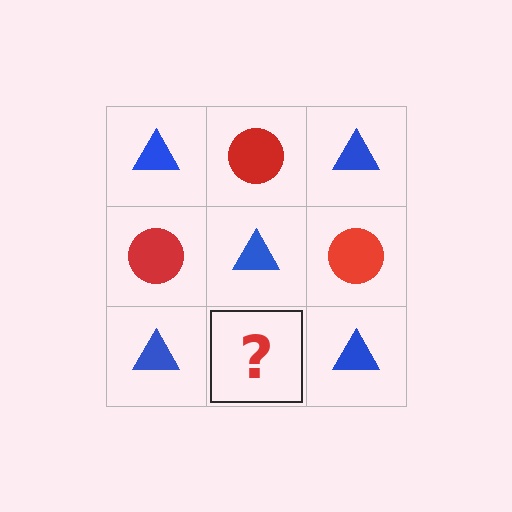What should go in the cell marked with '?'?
The missing cell should contain a red circle.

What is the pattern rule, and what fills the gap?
The rule is that it alternates blue triangle and red circle in a checkerboard pattern. The gap should be filled with a red circle.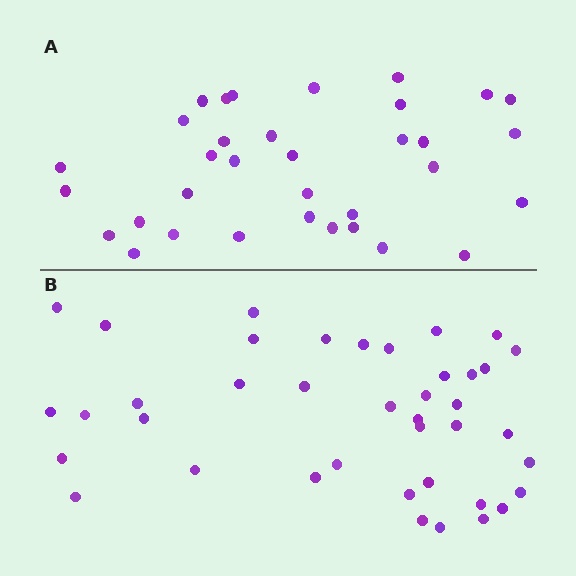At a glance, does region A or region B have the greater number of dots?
Region B (the bottom region) has more dots.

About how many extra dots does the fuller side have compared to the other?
Region B has about 6 more dots than region A.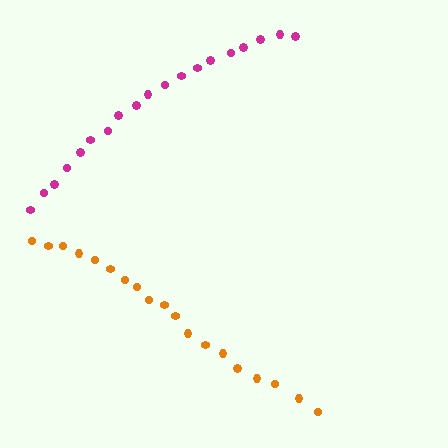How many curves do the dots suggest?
There are 2 distinct paths.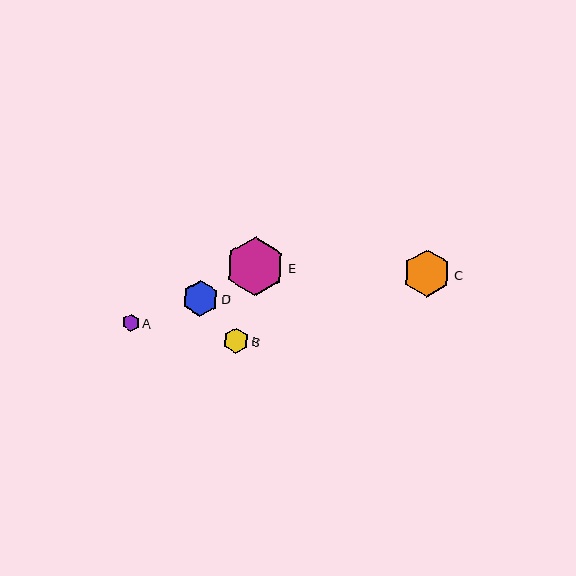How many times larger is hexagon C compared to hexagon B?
Hexagon C is approximately 1.9 times the size of hexagon B.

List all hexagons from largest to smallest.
From largest to smallest: E, C, D, B, A.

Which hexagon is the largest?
Hexagon E is the largest with a size of approximately 59 pixels.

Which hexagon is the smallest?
Hexagon A is the smallest with a size of approximately 17 pixels.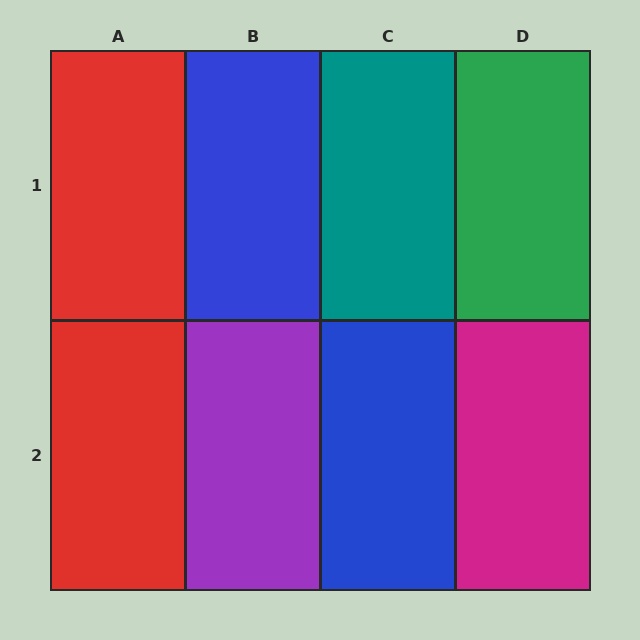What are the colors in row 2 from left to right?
Red, purple, blue, magenta.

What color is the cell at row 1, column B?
Blue.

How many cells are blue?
2 cells are blue.